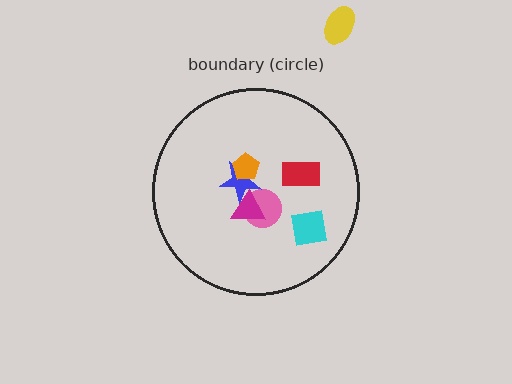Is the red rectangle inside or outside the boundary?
Inside.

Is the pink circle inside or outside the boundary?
Inside.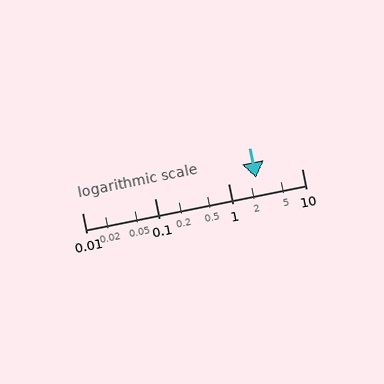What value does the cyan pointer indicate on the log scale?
The pointer indicates approximately 2.4.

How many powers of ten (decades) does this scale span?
The scale spans 3 decades, from 0.01 to 10.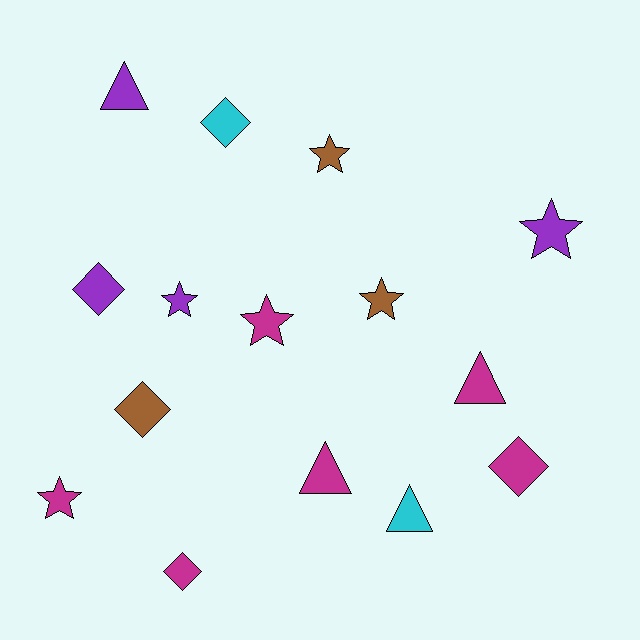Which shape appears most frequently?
Star, with 6 objects.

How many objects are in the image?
There are 15 objects.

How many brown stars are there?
There are 2 brown stars.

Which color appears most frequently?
Magenta, with 6 objects.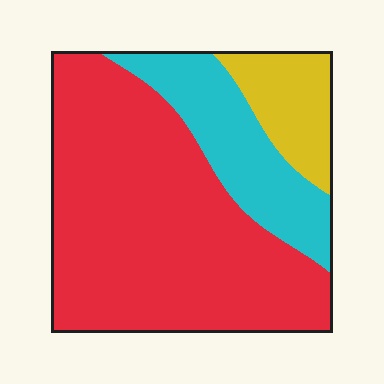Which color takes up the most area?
Red, at roughly 65%.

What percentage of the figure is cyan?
Cyan covers 21% of the figure.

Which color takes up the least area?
Yellow, at roughly 15%.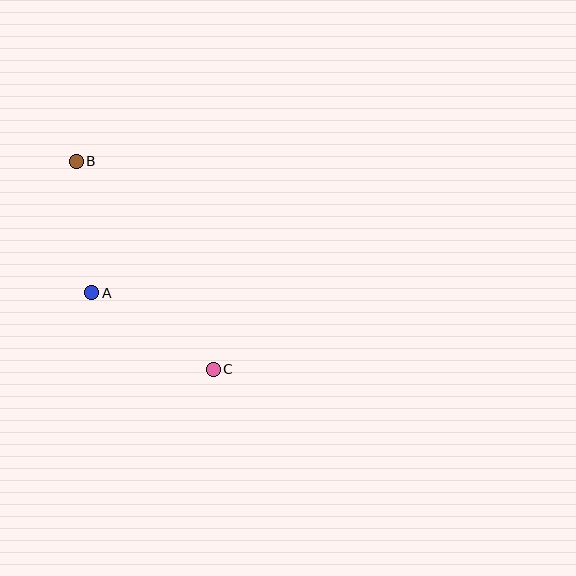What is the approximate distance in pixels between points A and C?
The distance between A and C is approximately 144 pixels.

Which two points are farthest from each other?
Points B and C are farthest from each other.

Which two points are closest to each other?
Points A and B are closest to each other.